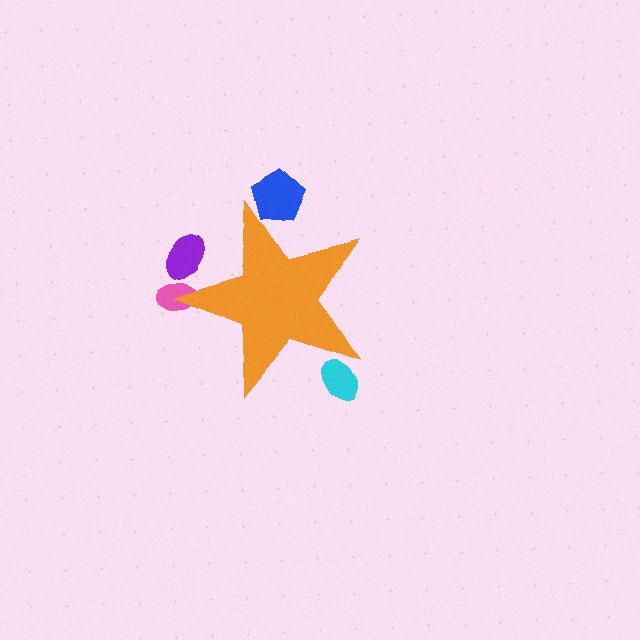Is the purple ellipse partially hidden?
Yes, the purple ellipse is partially hidden behind the orange star.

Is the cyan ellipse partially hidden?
Yes, the cyan ellipse is partially hidden behind the orange star.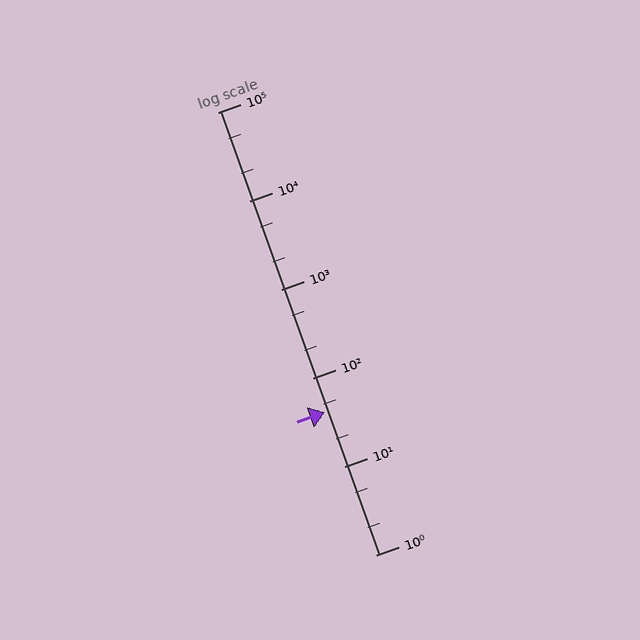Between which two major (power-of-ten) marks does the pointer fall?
The pointer is between 10 and 100.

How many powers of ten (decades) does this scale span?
The scale spans 5 decades, from 1 to 100000.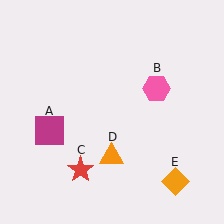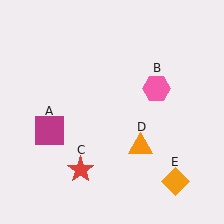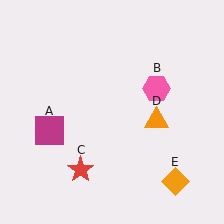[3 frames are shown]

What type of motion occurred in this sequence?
The orange triangle (object D) rotated counterclockwise around the center of the scene.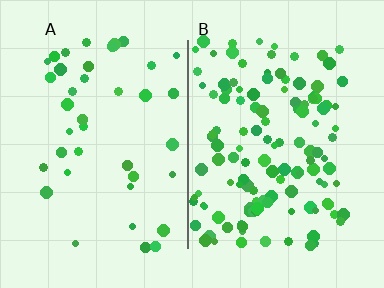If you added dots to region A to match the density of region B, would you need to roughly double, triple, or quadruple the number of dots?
Approximately triple.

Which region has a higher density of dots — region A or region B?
B (the right).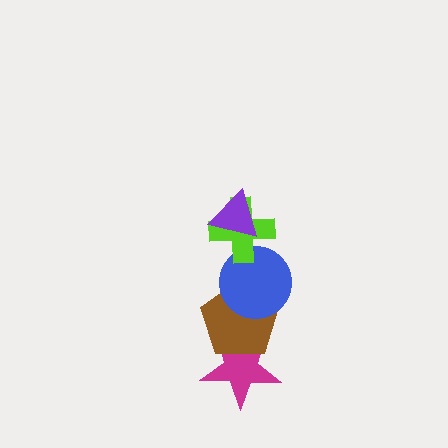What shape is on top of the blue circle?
The lime cross is on top of the blue circle.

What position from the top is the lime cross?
The lime cross is 2nd from the top.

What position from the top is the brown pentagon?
The brown pentagon is 4th from the top.